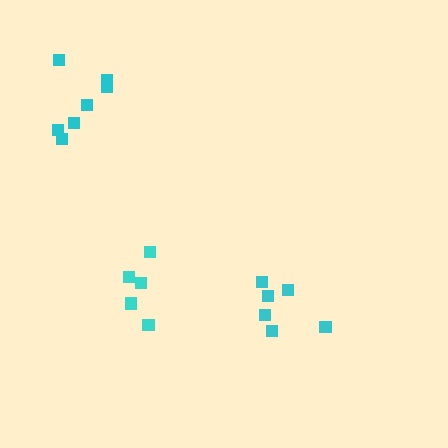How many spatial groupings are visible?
There are 3 spatial groupings.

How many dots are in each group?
Group 1: 7 dots, Group 2: 6 dots, Group 3: 5 dots (18 total).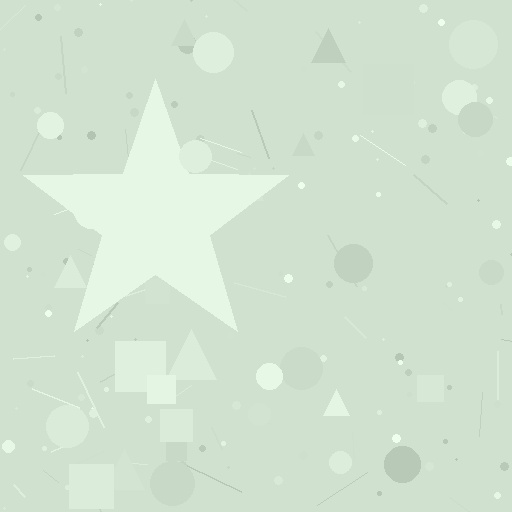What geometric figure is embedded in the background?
A star is embedded in the background.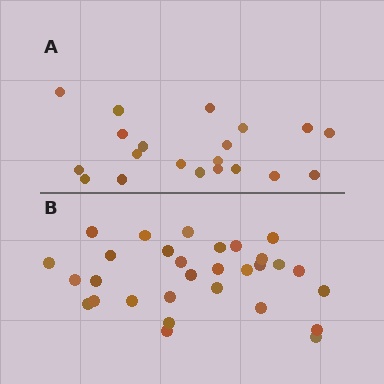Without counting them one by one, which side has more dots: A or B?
Region B (the bottom region) has more dots.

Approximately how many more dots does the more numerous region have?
Region B has roughly 10 or so more dots than region A.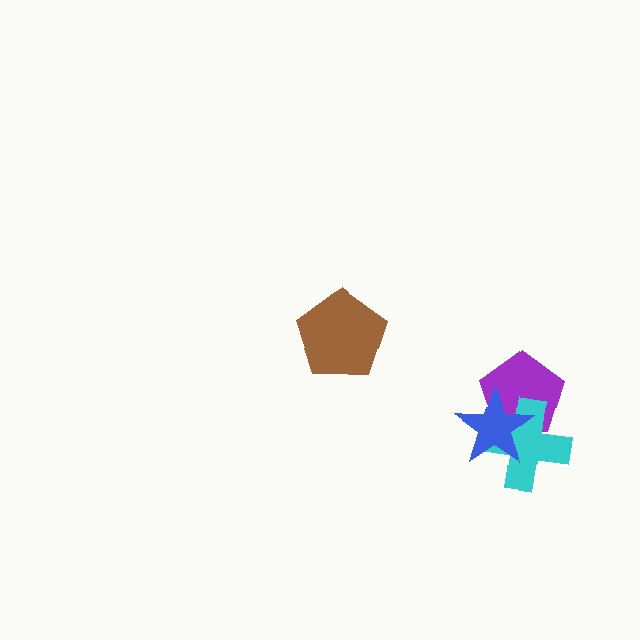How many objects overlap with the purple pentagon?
2 objects overlap with the purple pentagon.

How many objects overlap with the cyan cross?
2 objects overlap with the cyan cross.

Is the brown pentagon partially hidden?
No, no other shape covers it.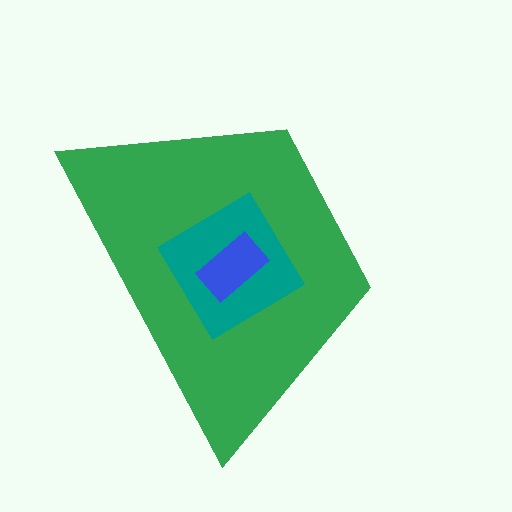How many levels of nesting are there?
3.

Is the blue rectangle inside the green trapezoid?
Yes.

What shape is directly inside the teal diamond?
The blue rectangle.